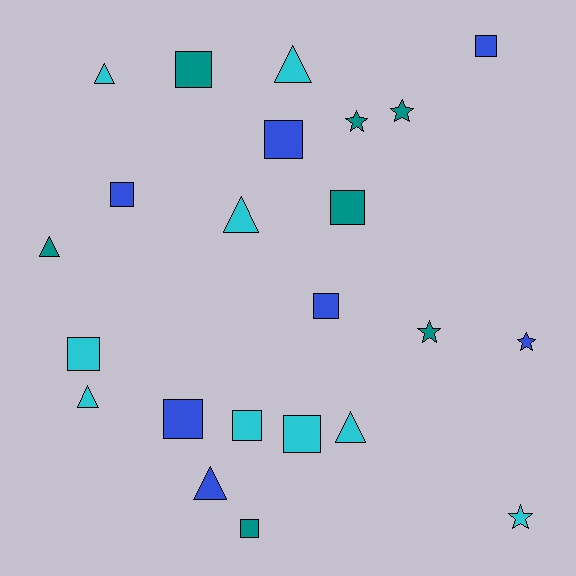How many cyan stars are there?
There is 1 cyan star.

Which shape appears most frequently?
Square, with 11 objects.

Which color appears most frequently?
Cyan, with 9 objects.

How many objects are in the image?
There are 23 objects.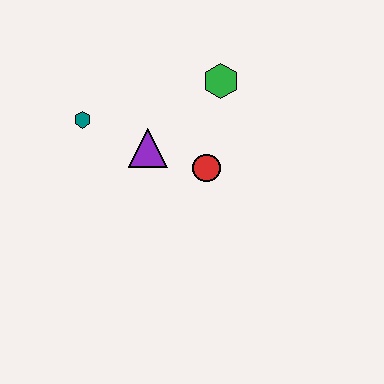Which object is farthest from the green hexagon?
The teal hexagon is farthest from the green hexagon.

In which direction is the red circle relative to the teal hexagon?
The red circle is to the right of the teal hexagon.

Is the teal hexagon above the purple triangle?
Yes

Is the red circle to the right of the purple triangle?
Yes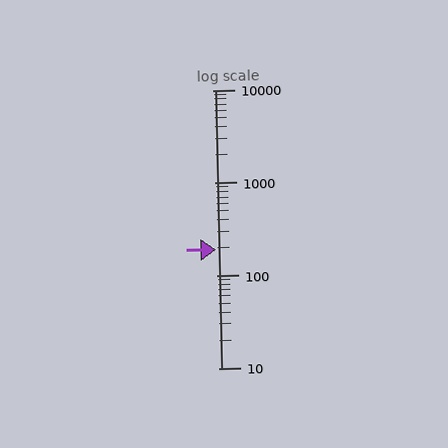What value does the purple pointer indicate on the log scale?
The pointer indicates approximately 190.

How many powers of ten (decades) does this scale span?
The scale spans 3 decades, from 10 to 10000.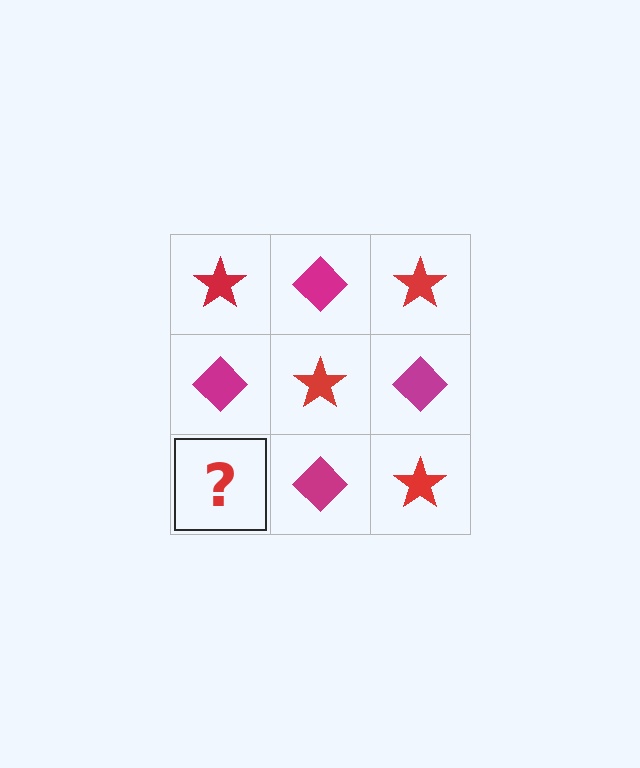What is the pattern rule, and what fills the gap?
The rule is that it alternates red star and magenta diamond in a checkerboard pattern. The gap should be filled with a red star.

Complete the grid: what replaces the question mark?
The question mark should be replaced with a red star.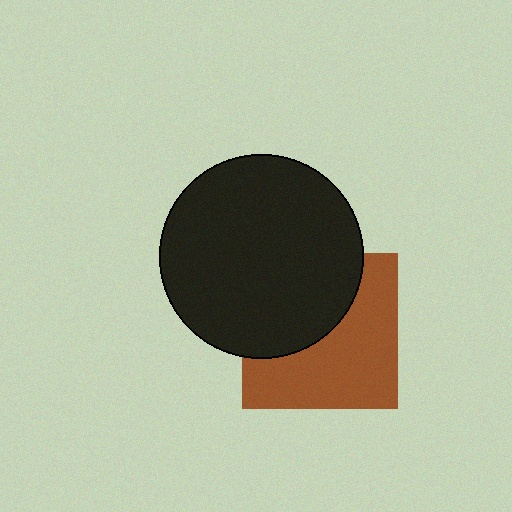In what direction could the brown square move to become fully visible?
The brown square could move down. That would shift it out from behind the black circle entirely.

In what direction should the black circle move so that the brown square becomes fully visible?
The black circle should move up. That is the shortest direction to clear the overlap and leave the brown square fully visible.